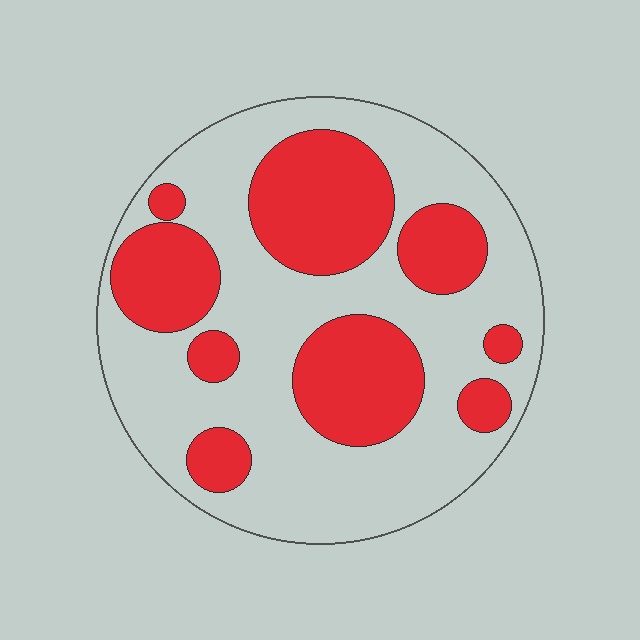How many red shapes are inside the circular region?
9.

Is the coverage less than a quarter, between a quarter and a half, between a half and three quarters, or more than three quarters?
Between a quarter and a half.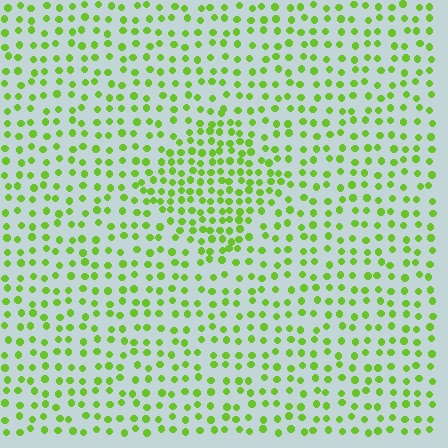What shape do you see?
I see a diamond.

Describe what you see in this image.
The image contains small lime elements arranged at two different densities. A diamond-shaped region is visible where the elements are more densely packed than the surrounding area.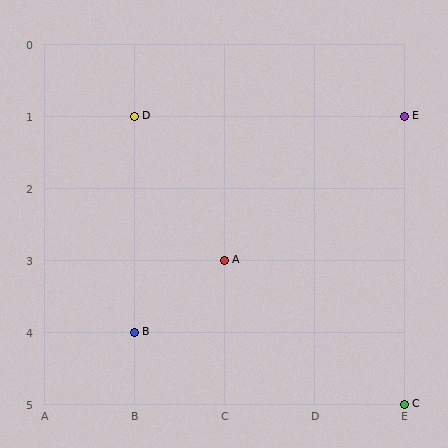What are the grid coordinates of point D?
Point D is at grid coordinates (B, 1).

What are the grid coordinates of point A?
Point A is at grid coordinates (C, 3).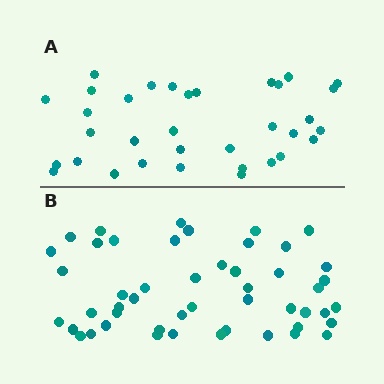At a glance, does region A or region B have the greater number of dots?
Region B (the bottom region) has more dots.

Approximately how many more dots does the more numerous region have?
Region B has approximately 15 more dots than region A.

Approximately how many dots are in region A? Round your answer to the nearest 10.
About 30 dots. (The exact count is 34, which rounds to 30.)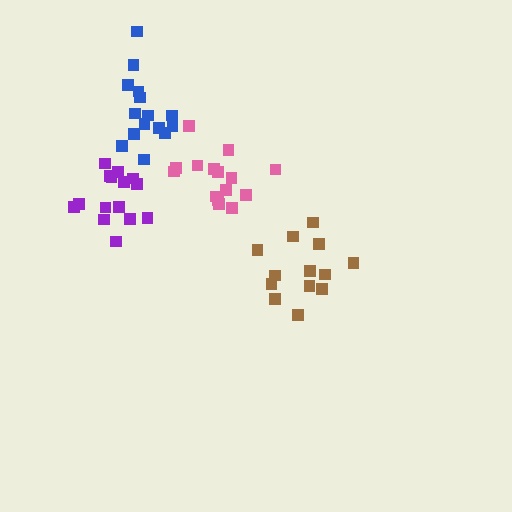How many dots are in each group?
Group 1: 15 dots, Group 2: 13 dots, Group 3: 15 dots, Group 4: 15 dots (58 total).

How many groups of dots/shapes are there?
There are 4 groups.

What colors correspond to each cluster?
The clusters are colored: purple, brown, pink, blue.